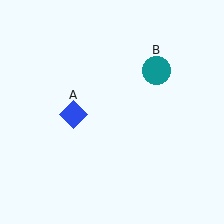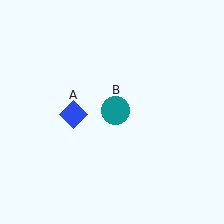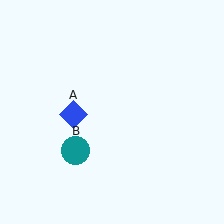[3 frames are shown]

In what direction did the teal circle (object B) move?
The teal circle (object B) moved down and to the left.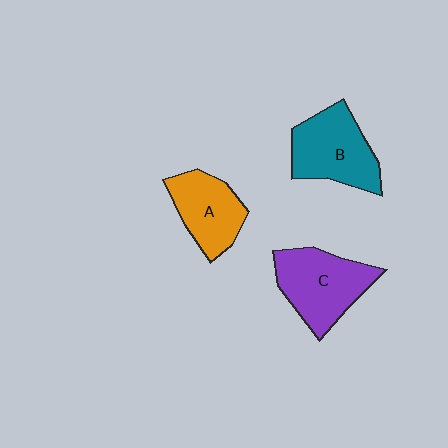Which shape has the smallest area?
Shape A (orange).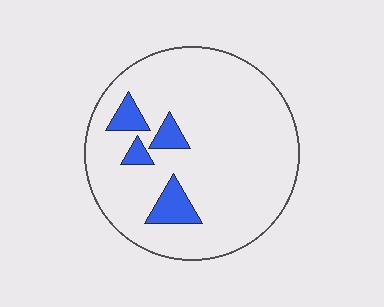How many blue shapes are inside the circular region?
4.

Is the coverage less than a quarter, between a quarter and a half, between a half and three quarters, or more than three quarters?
Less than a quarter.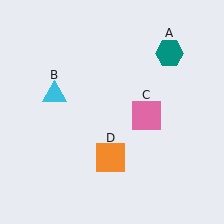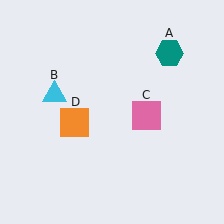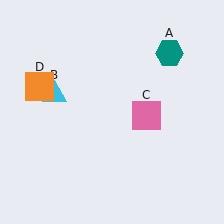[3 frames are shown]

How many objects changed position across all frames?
1 object changed position: orange square (object D).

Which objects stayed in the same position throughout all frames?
Teal hexagon (object A) and cyan triangle (object B) and pink square (object C) remained stationary.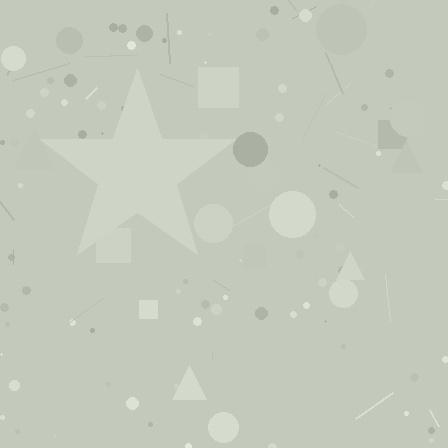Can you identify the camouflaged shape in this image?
The camouflaged shape is a star.